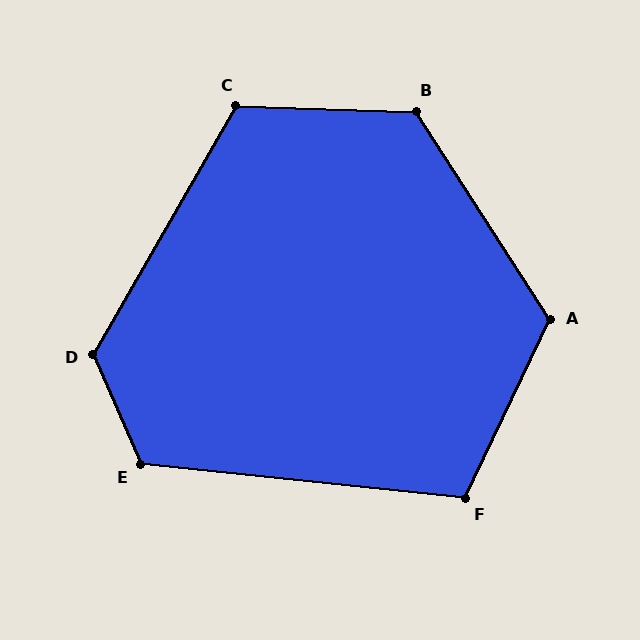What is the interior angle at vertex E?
Approximately 120 degrees (obtuse).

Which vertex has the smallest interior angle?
F, at approximately 109 degrees.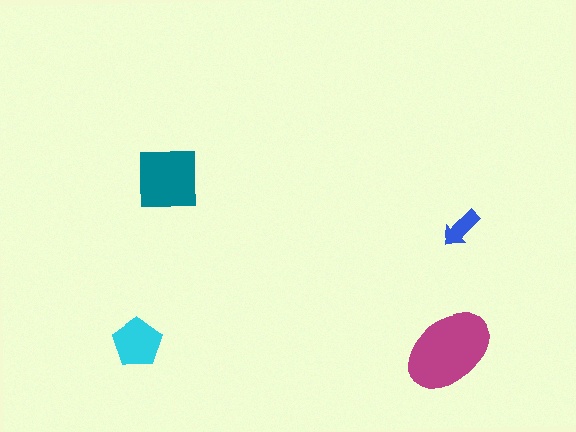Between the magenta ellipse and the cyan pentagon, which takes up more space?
The magenta ellipse.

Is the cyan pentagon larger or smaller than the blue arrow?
Larger.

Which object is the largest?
The magenta ellipse.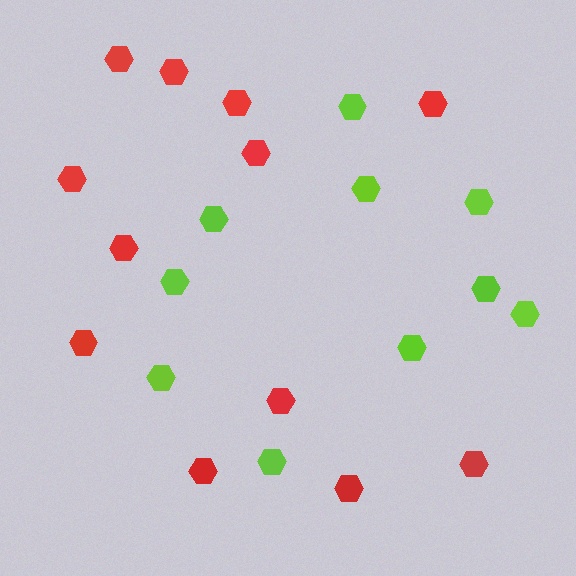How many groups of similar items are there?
There are 2 groups: one group of red hexagons (12) and one group of lime hexagons (10).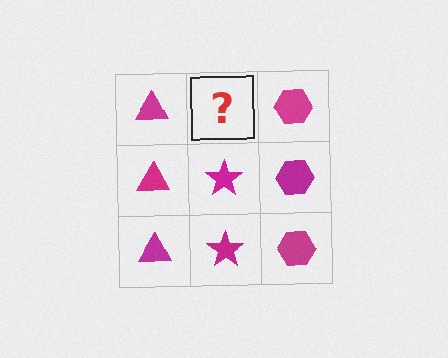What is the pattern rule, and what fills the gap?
The rule is that each column has a consistent shape. The gap should be filled with a magenta star.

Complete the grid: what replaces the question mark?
The question mark should be replaced with a magenta star.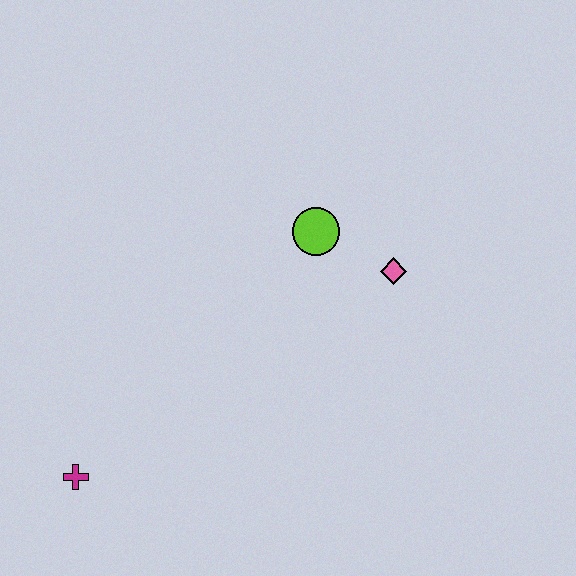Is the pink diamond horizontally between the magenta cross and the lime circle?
No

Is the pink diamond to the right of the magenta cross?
Yes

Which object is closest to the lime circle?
The pink diamond is closest to the lime circle.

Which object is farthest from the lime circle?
The magenta cross is farthest from the lime circle.